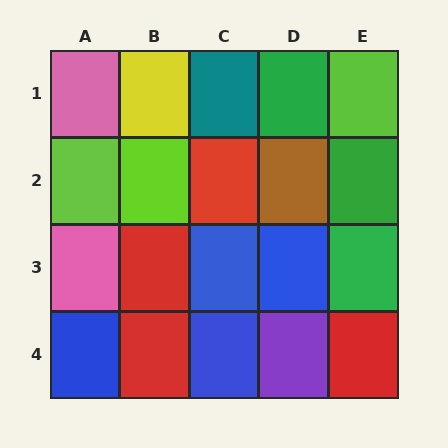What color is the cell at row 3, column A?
Pink.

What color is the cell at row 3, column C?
Blue.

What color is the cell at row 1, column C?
Teal.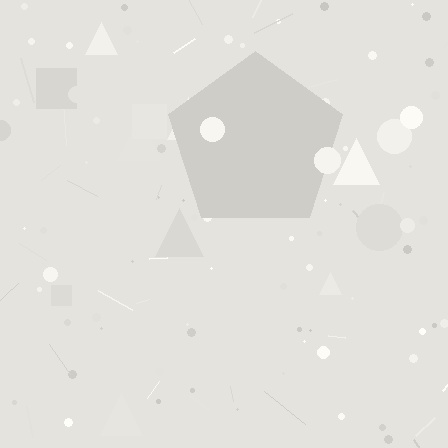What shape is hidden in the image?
A pentagon is hidden in the image.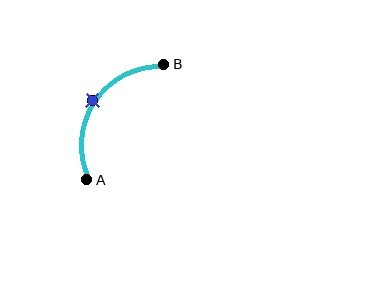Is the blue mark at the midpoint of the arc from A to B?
Yes. The blue mark lies on the arc at equal arc-length from both A and B — it is the arc midpoint.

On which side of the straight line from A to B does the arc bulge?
The arc bulges to the left of the straight line connecting A and B.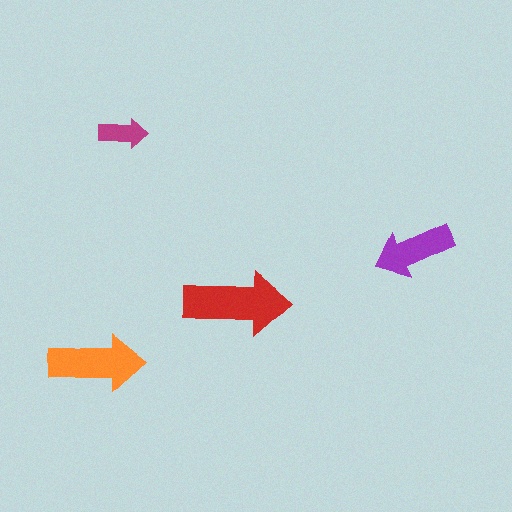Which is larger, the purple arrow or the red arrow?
The red one.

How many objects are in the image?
There are 4 objects in the image.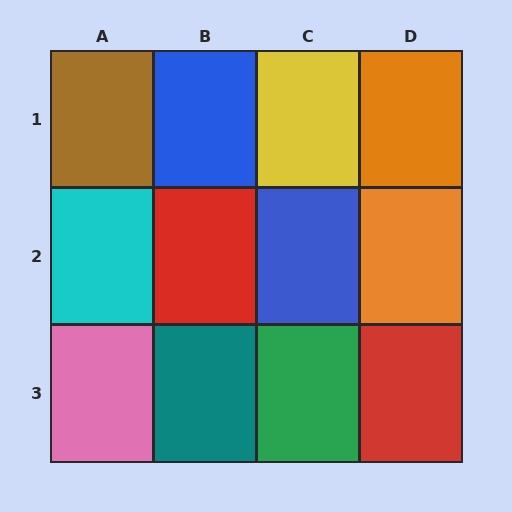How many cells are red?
2 cells are red.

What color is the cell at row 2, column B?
Red.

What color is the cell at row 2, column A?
Cyan.